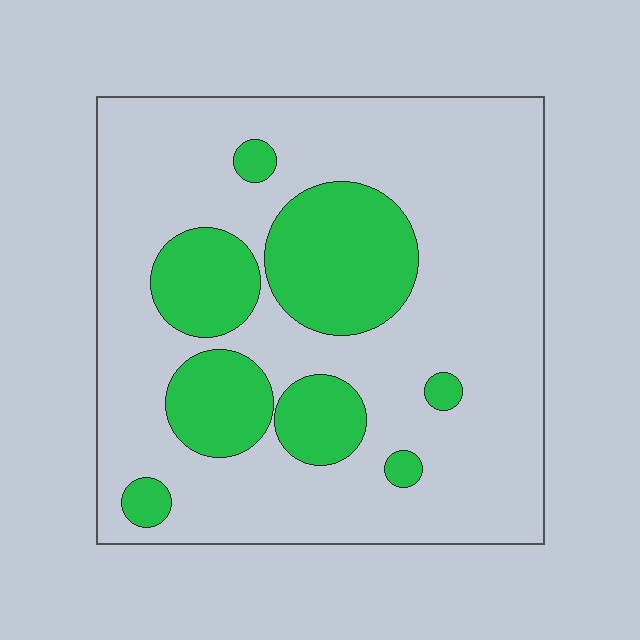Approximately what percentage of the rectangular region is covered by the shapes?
Approximately 25%.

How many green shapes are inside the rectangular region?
8.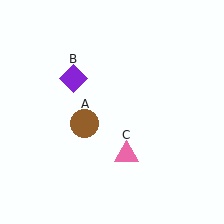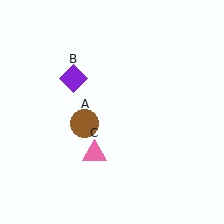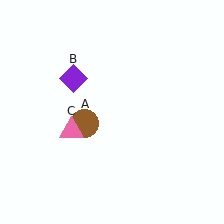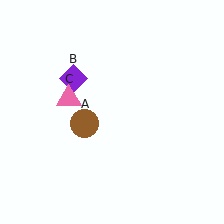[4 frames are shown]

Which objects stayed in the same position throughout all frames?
Brown circle (object A) and purple diamond (object B) remained stationary.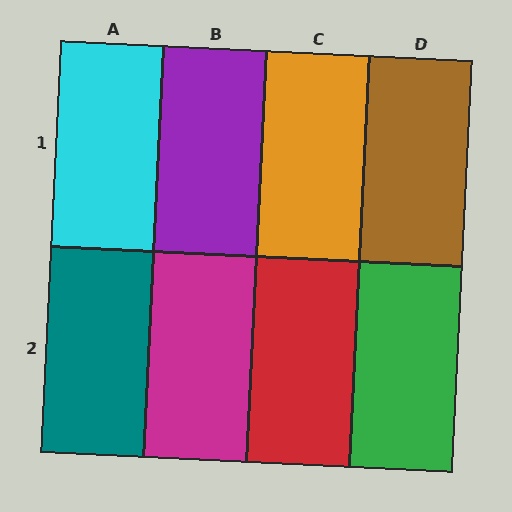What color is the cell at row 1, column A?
Cyan.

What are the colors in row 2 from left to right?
Teal, magenta, red, green.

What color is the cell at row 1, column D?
Brown.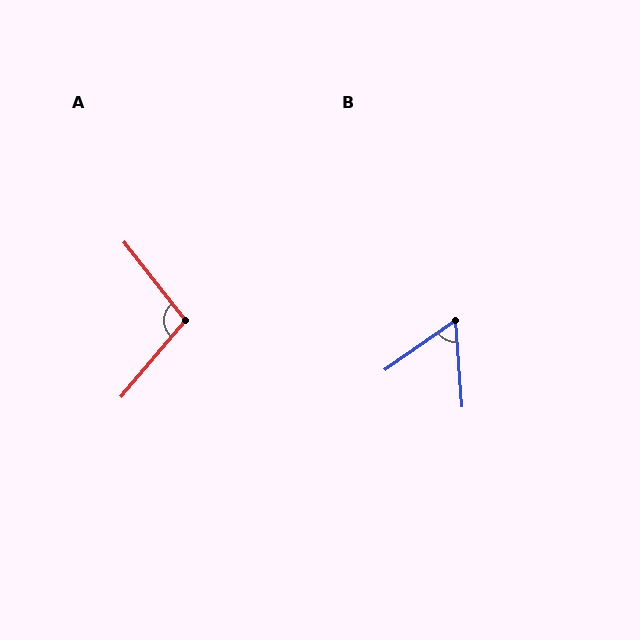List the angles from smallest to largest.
B (59°), A (102°).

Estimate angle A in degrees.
Approximately 102 degrees.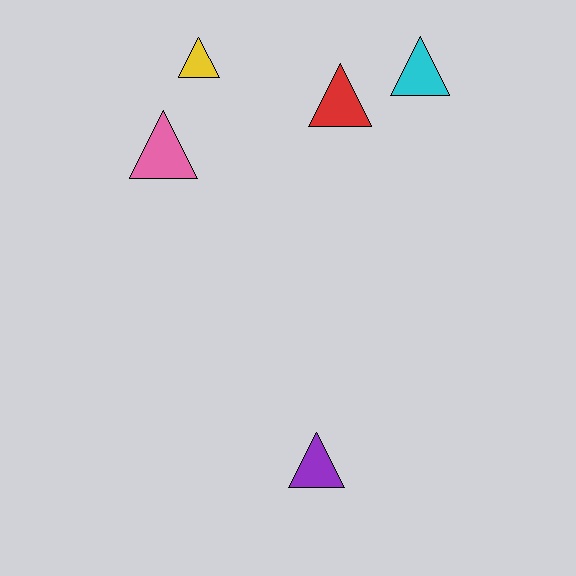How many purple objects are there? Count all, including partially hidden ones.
There is 1 purple object.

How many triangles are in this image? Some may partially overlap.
There are 5 triangles.